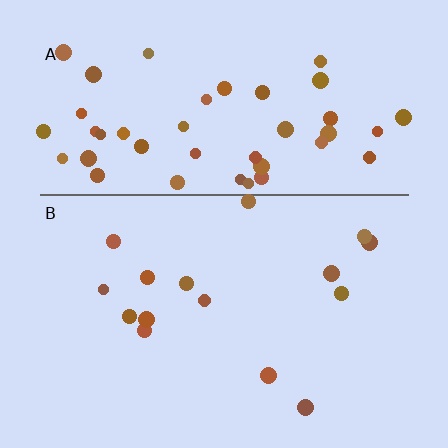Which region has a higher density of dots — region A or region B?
A (the top).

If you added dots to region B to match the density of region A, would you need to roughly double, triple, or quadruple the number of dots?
Approximately triple.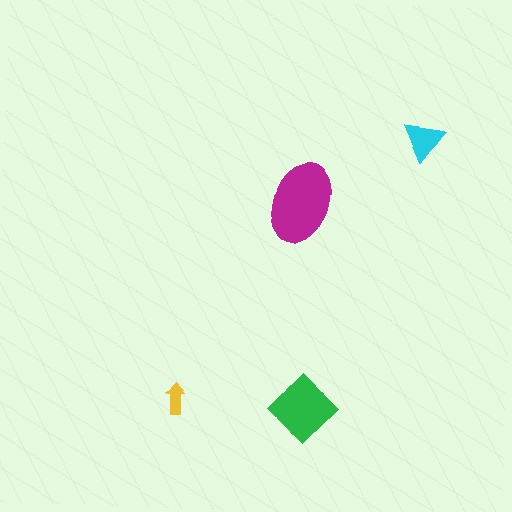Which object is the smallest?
The yellow arrow.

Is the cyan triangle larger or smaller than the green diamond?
Smaller.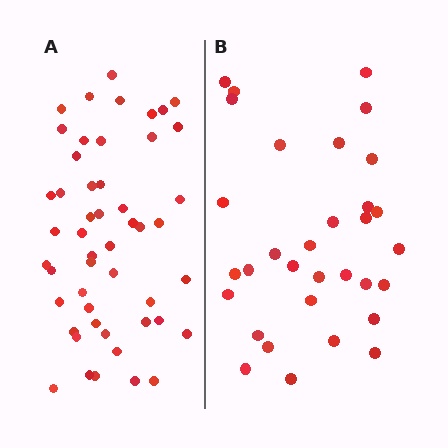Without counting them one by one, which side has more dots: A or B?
Region A (the left region) has more dots.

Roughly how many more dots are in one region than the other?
Region A has approximately 20 more dots than region B.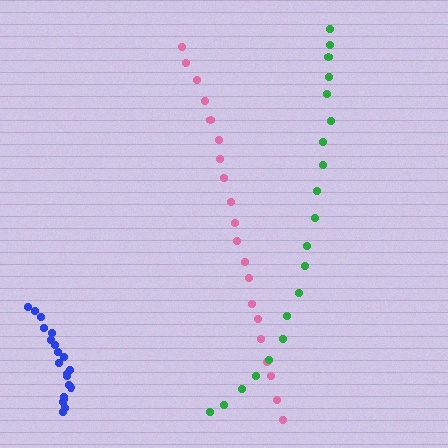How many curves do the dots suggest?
There are 3 distinct paths.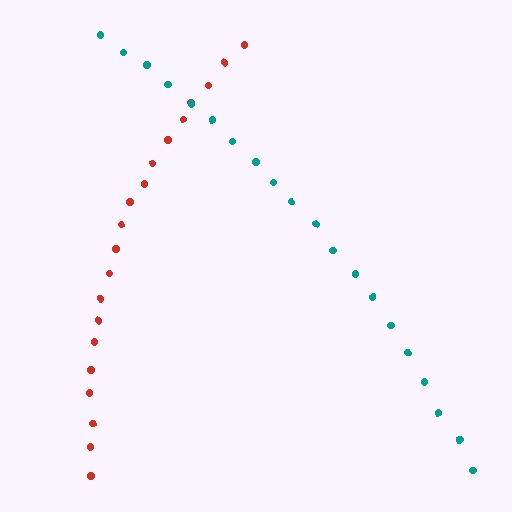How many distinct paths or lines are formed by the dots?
There are 2 distinct paths.